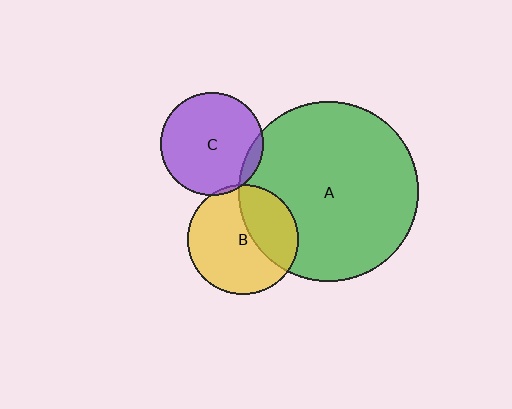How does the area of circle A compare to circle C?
Approximately 3.1 times.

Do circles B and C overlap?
Yes.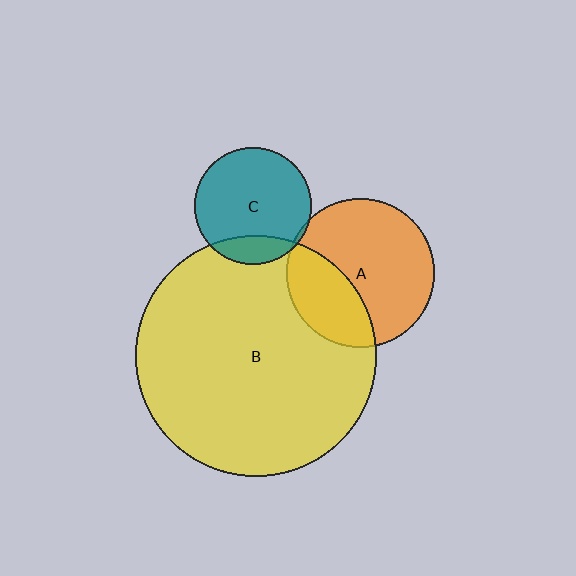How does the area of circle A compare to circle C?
Approximately 1.6 times.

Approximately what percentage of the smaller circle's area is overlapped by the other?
Approximately 15%.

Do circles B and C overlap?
Yes.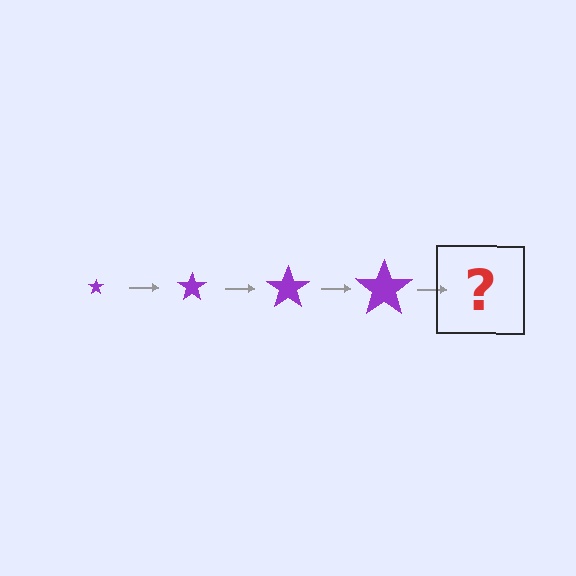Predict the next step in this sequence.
The next step is a purple star, larger than the previous one.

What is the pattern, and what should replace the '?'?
The pattern is that the star gets progressively larger each step. The '?' should be a purple star, larger than the previous one.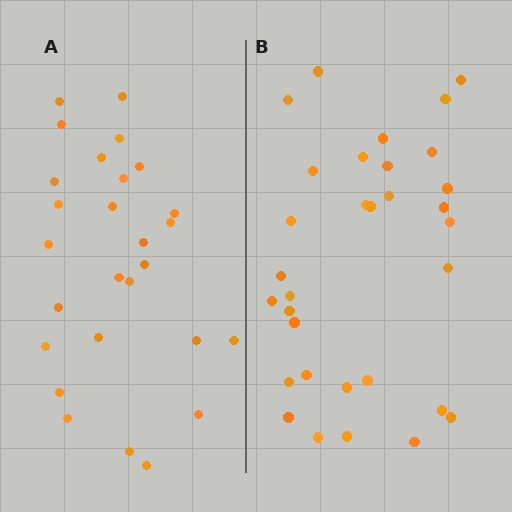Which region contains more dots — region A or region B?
Region B (the right region) has more dots.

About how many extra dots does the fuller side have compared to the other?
Region B has about 5 more dots than region A.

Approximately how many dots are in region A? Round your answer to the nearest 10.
About 30 dots. (The exact count is 27, which rounds to 30.)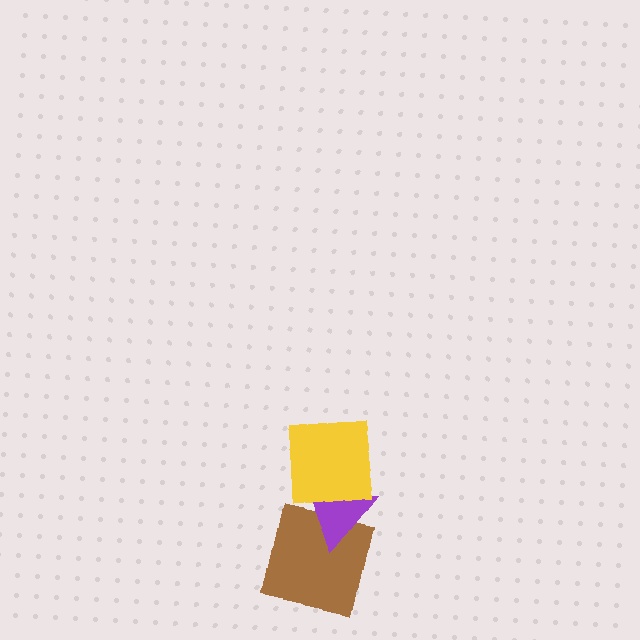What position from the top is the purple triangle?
The purple triangle is 2nd from the top.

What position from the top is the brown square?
The brown square is 3rd from the top.